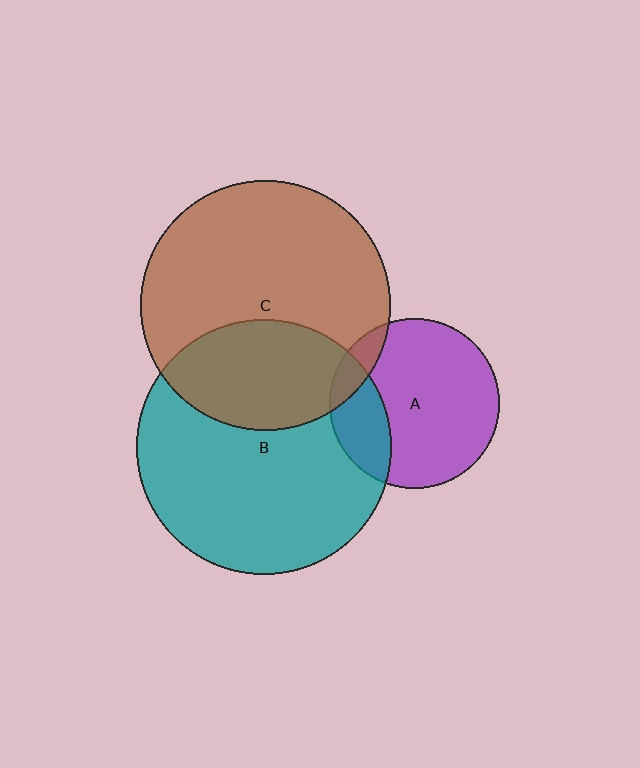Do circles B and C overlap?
Yes.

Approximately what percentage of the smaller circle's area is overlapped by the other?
Approximately 35%.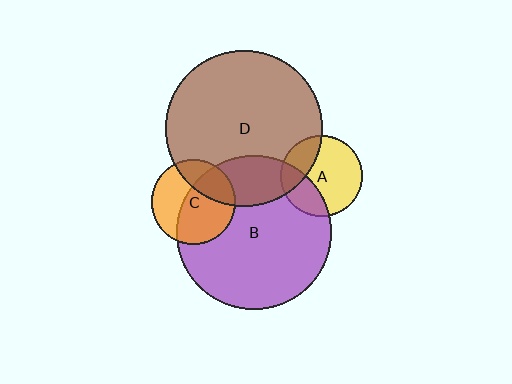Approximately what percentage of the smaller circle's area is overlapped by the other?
Approximately 30%.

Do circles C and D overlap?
Yes.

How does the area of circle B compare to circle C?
Approximately 3.4 times.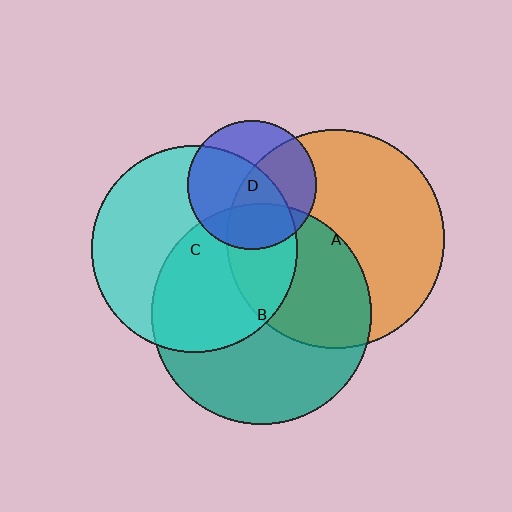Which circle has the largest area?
Circle B (teal).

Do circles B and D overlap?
Yes.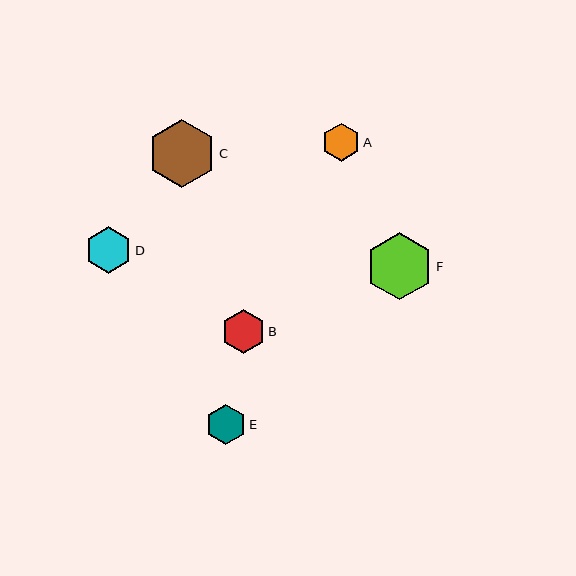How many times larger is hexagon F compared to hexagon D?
Hexagon F is approximately 1.4 times the size of hexagon D.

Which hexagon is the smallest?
Hexagon A is the smallest with a size of approximately 38 pixels.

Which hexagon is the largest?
Hexagon C is the largest with a size of approximately 69 pixels.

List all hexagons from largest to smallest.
From largest to smallest: C, F, D, B, E, A.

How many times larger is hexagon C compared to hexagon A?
Hexagon C is approximately 1.8 times the size of hexagon A.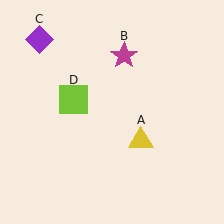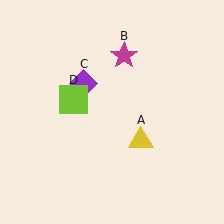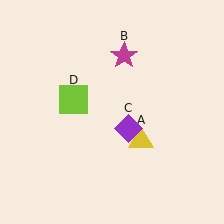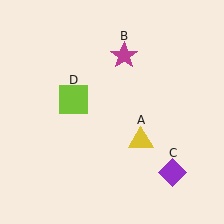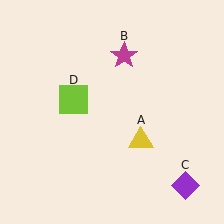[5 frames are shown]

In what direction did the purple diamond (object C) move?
The purple diamond (object C) moved down and to the right.